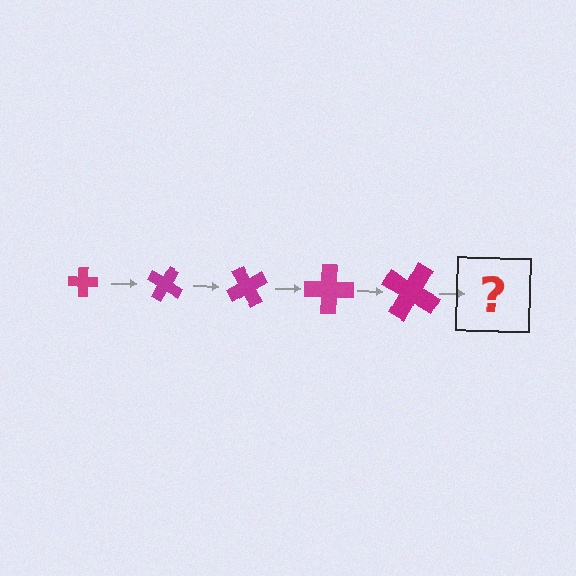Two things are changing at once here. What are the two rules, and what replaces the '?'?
The two rules are that the cross grows larger each step and it rotates 30 degrees each step. The '?' should be a cross, larger than the previous one and rotated 150 degrees from the start.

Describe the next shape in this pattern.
It should be a cross, larger than the previous one and rotated 150 degrees from the start.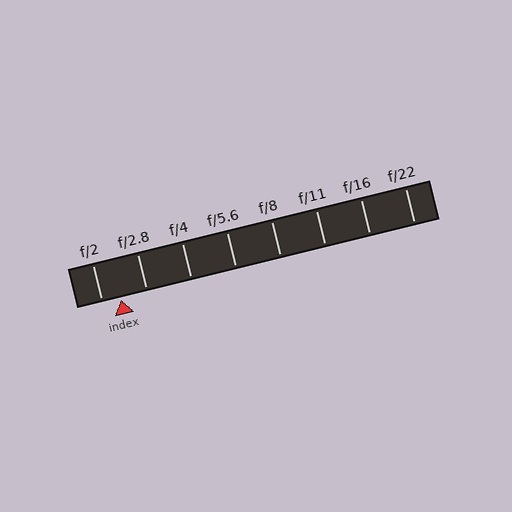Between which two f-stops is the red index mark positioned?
The index mark is between f/2 and f/2.8.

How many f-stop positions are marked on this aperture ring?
There are 8 f-stop positions marked.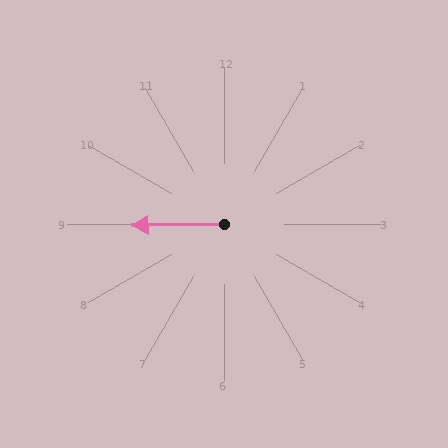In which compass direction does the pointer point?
West.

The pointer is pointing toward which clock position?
Roughly 9 o'clock.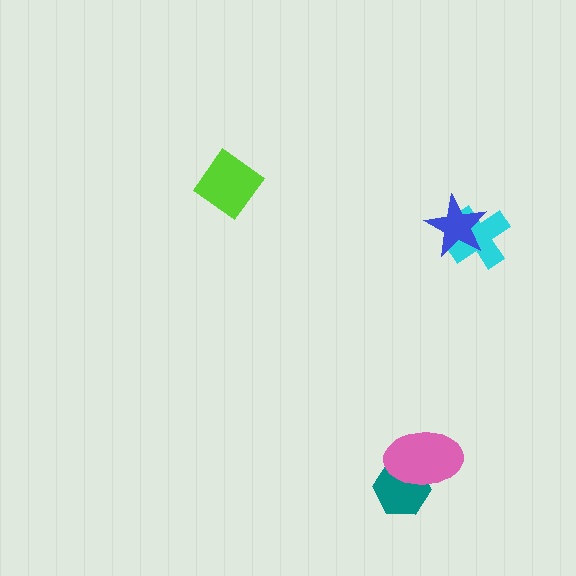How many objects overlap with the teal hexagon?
1 object overlaps with the teal hexagon.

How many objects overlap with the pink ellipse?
1 object overlaps with the pink ellipse.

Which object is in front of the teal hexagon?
The pink ellipse is in front of the teal hexagon.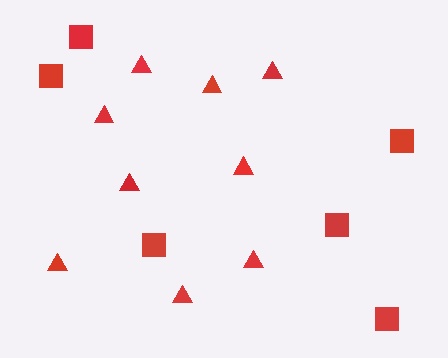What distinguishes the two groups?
There are 2 groups: one group of triangles (9) and one group of squares (6).